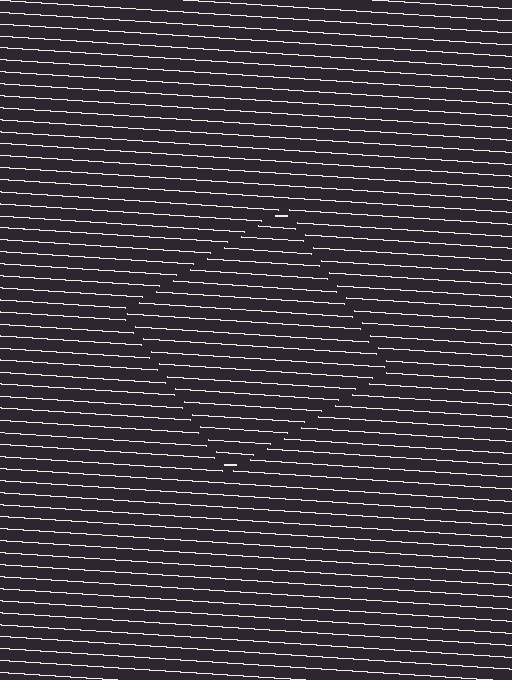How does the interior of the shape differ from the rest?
The interior of the shape contains the same grating, shifted by half a period — the contour is defined by the phase discontinuity where line-ends from the inner and outer gratings abut.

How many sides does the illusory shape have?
4 sides — the line-ends trace a square.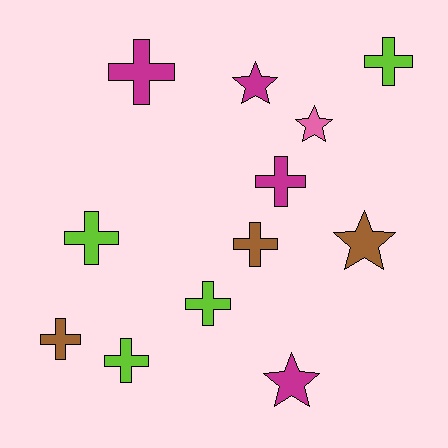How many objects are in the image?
There are 12 objects.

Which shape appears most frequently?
Cross, with 8 objects.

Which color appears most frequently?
Lime, with 4 objects.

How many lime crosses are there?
There are 4 lime crosses.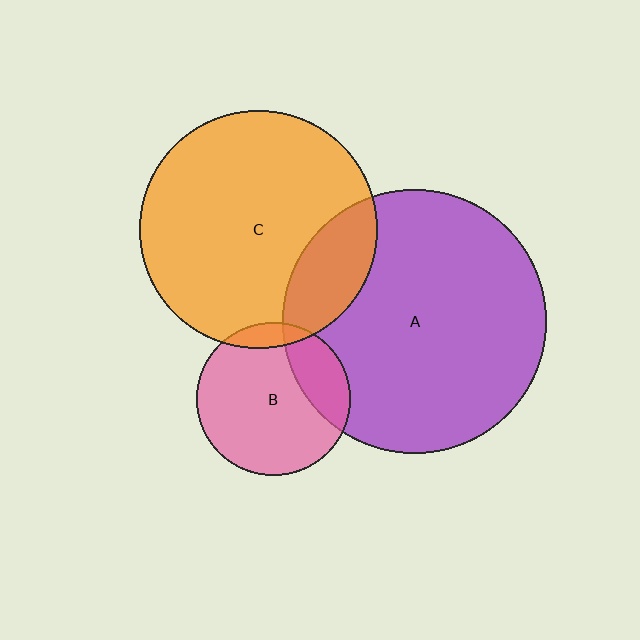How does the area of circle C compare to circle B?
Approximately 2.4 times.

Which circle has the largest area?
Circle A (purple).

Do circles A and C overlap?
Yes.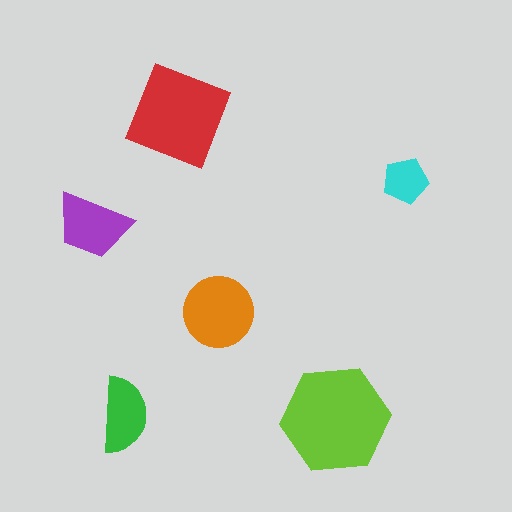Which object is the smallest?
The cyan pentagon.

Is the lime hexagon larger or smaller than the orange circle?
Larger.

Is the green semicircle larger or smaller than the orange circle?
Smaller.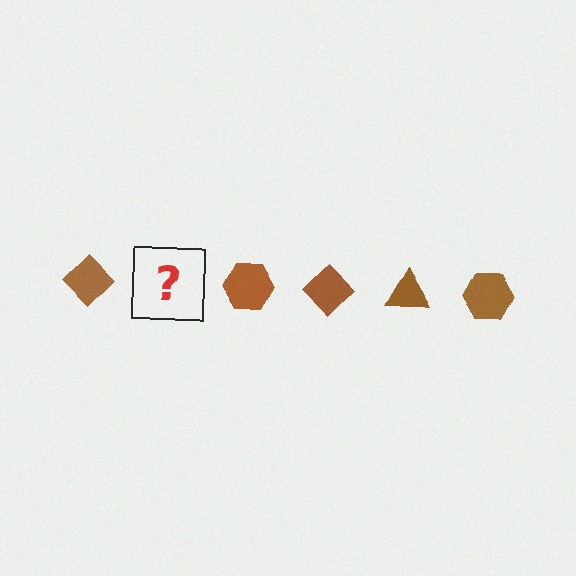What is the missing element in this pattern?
The missing element is a brown triangle.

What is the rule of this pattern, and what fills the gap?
The rule is that the pattern cycles through diamond, triangle, hexagon shapes in brown. The gap should be filled with a brown triangle.